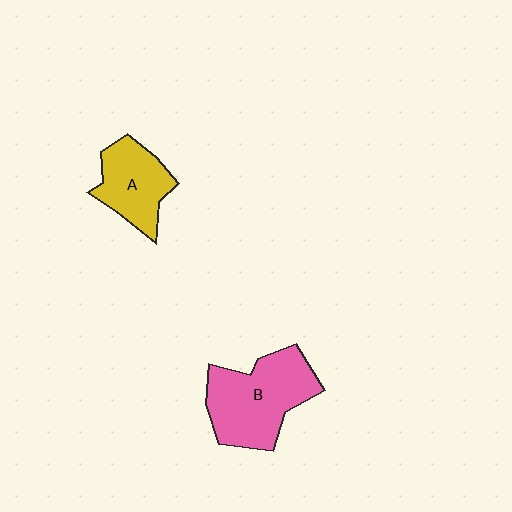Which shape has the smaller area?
Shape A (yellow).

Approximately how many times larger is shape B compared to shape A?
Approximately 1.5 times.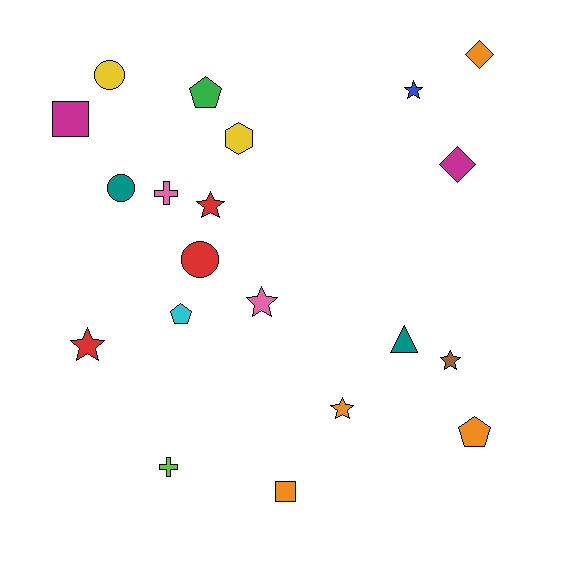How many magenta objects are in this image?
There are 2 magenta objects.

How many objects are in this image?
There are 20 objects.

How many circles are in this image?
There are 3 circles.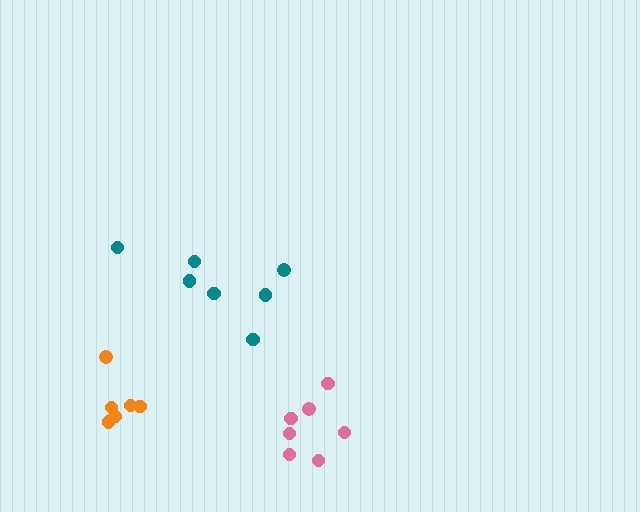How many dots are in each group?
Group 1: 7 dots, Group 2: 6 dots, Group 3: 7 dots (20 total).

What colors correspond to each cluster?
The clusters are colored: pink, orange, teal.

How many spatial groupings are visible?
There are 3 spatial groupings.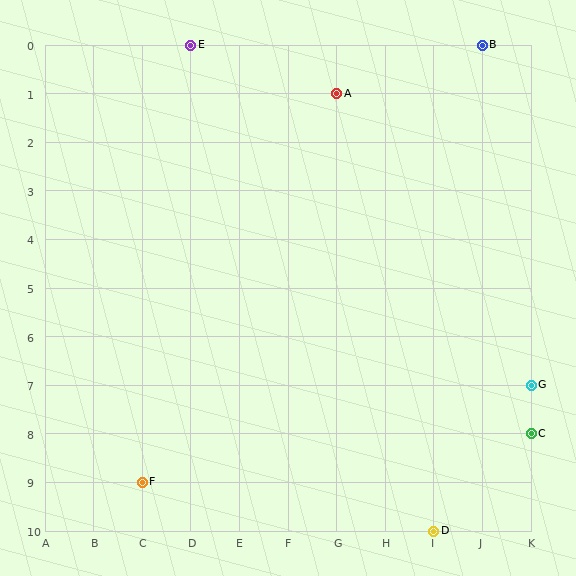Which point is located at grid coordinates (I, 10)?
Point D is at (I, 10).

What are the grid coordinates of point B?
Point B is at grid coordinates (J, 0).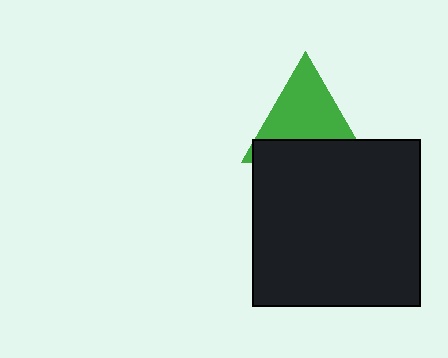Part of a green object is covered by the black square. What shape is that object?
It is a triangle.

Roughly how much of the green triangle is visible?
About half of it is visible (roughly 63%).